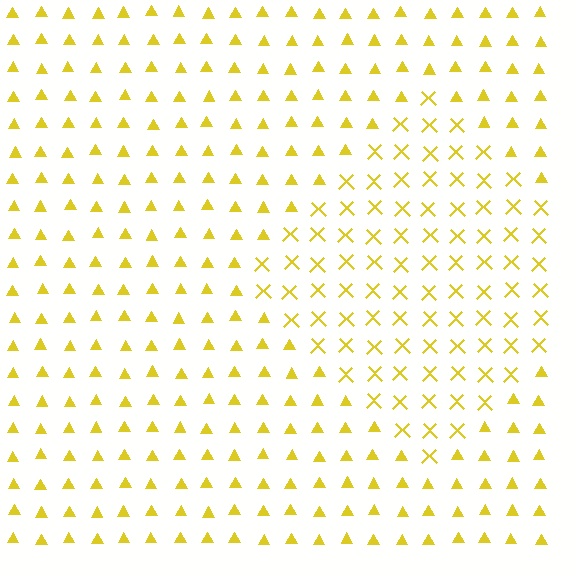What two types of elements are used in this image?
The image uses X marks inside the diamond region and triangles outside it.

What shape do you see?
I see a diamond.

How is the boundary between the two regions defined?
The boundary is defined by a change in element shape: X marks inside vs. triangles outside. All elements share the same color and spacing.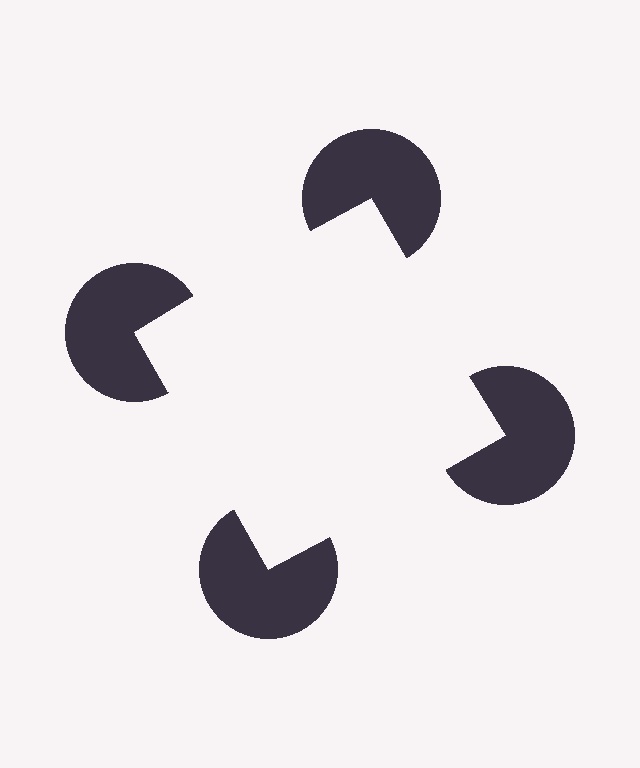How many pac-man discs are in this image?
There are 4 — one at each vertex of the illusory square.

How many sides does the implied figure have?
4 sides.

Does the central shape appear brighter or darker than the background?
It typically appears slightly brighter than the background, even though no actual brightness change is drawn.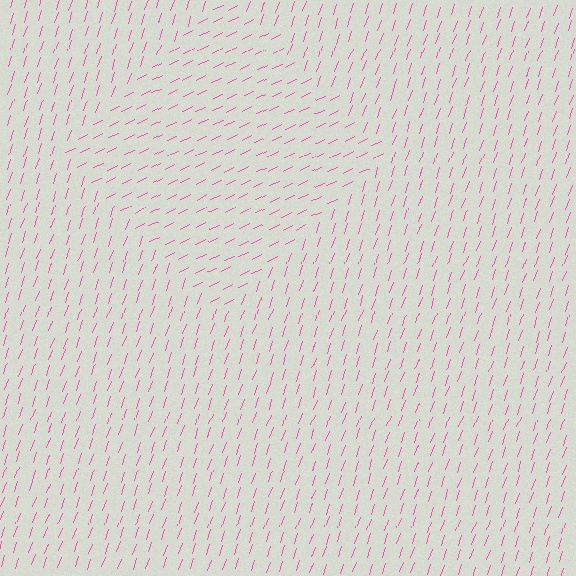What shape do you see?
I see a diamond.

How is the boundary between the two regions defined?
The boundary is defined purely by a change in line orientation (approximately 45 degrees difference). All lines are the same color and thickness.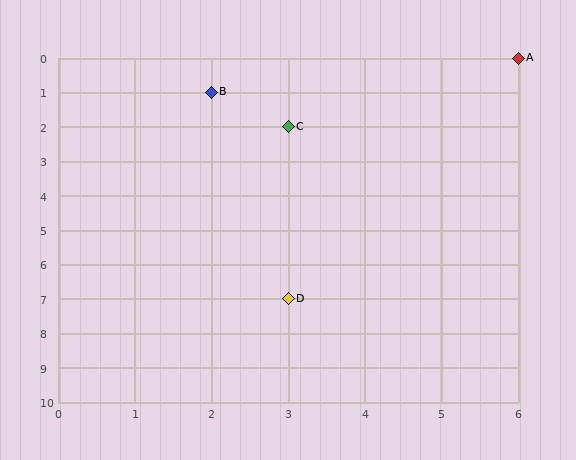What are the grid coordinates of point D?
Point D is at grid coordinates (3, 7).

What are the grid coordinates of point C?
Point C is at grid coordinates (3, 2).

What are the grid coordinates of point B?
Point B is at grid coordinates (2, 1).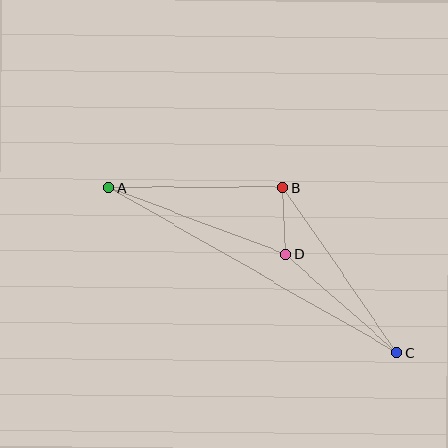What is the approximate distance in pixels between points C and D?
The distance between C and D is approximately 148 pixels.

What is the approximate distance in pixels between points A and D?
The distance between A and D is approximately 188 pixels.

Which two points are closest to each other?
Points B and D are closest to each other.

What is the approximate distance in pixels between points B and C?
The distance between B and C is approximately 200 pixels.